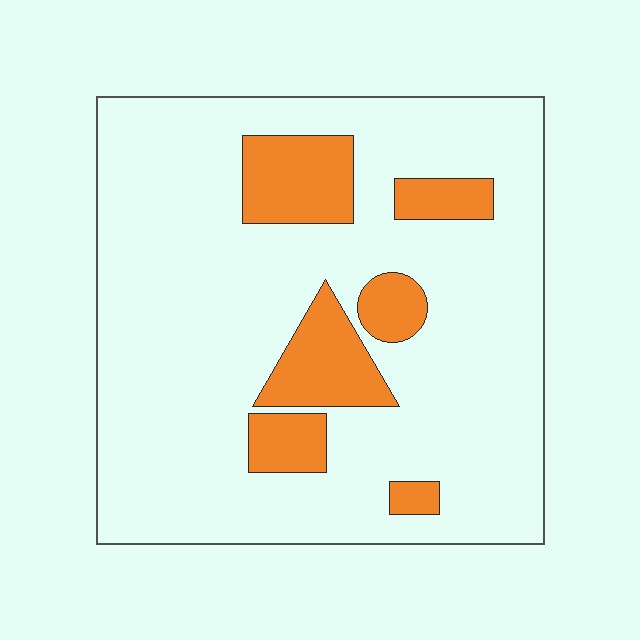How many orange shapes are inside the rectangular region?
6.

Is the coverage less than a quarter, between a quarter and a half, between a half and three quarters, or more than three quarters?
Less than a quarter.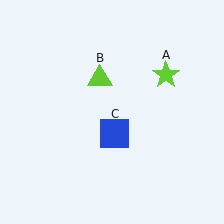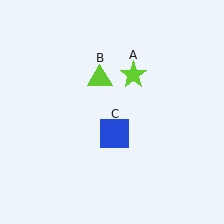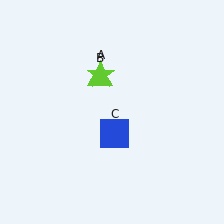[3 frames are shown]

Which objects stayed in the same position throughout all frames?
Lime triangle (object B) and blue square (object C) remained stationary.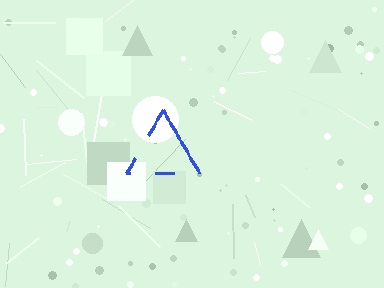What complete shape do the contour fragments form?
The contour fragments form a triangle.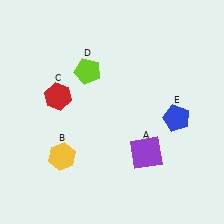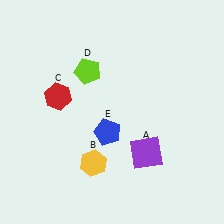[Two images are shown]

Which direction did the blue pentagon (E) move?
The blue pentagon (E) moved left.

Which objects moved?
The objects that moved are: the yellow hexagon (B), the blue pentagon (E).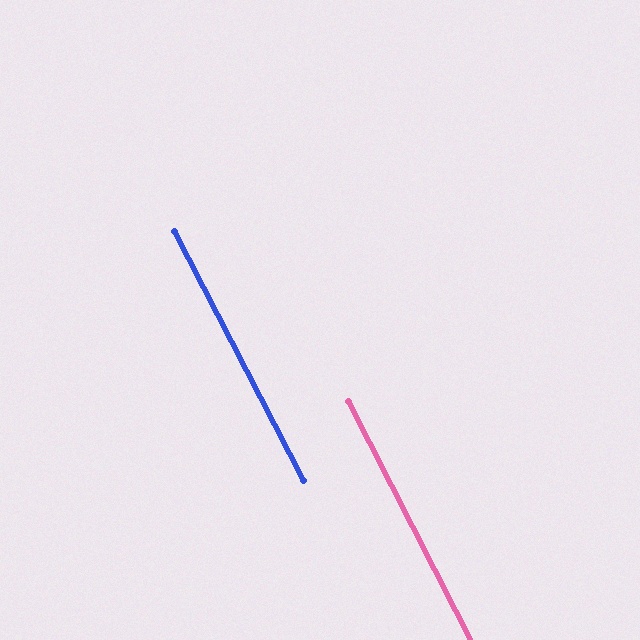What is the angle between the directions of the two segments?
Approximately 0 degrees.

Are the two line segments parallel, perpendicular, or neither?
Parallel — their directions differ by only 0.2°.